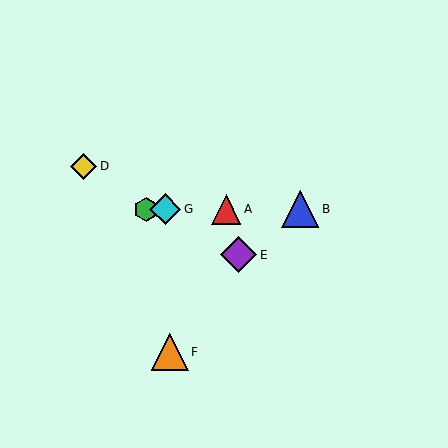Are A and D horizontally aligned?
No, A is at y≈209 and D is at y≈166.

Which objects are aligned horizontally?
Objects A, B, C, G are aligned horizontally.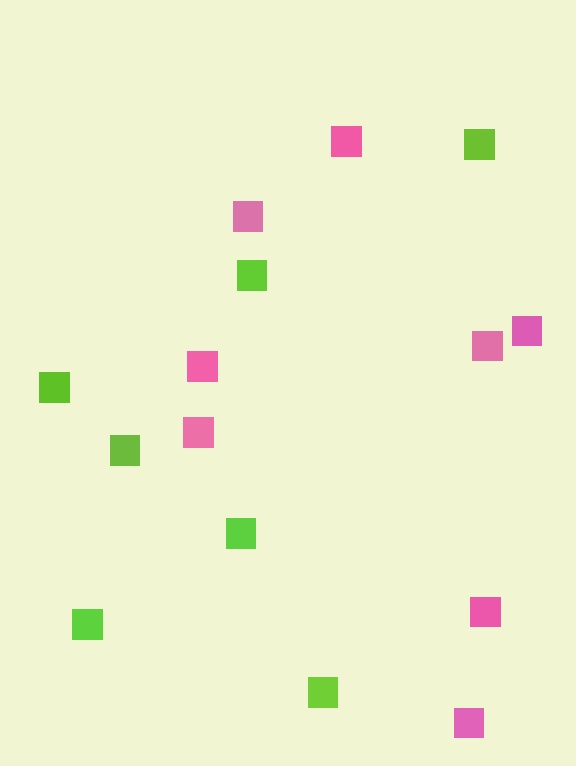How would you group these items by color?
There are 2 groups: one group of lime squares (7) and one group of pink squares (8).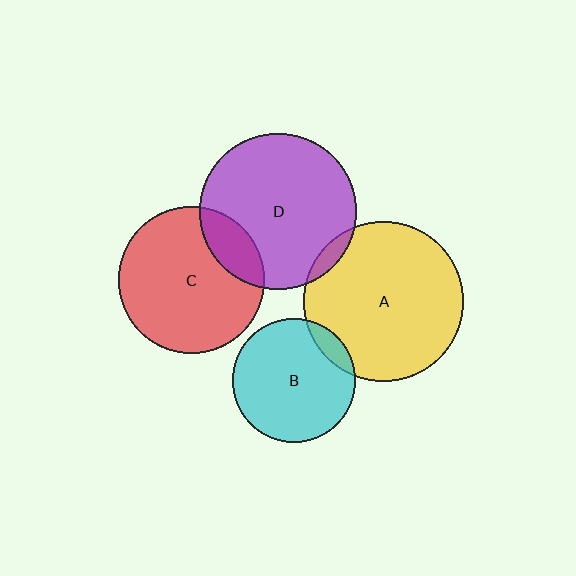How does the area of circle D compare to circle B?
Approximately 1.6 times.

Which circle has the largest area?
Circle A (yellow).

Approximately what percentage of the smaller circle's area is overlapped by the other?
Approximately 5%.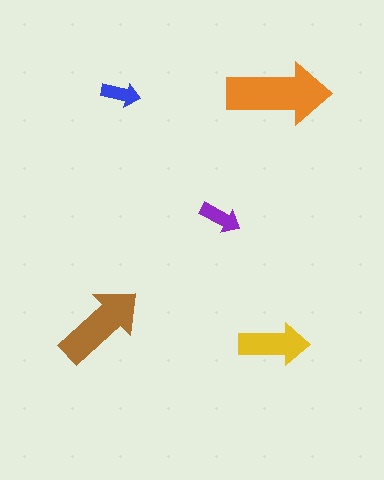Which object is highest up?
The orange arrow is topmost.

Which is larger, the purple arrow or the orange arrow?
The orange one.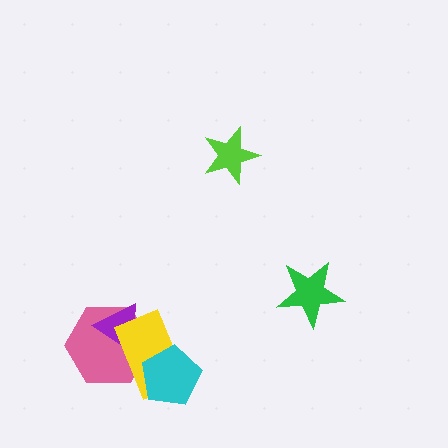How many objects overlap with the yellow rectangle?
3 objects overlap with the yellow rectangle.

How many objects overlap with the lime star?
0 objects overlap with the lime star.